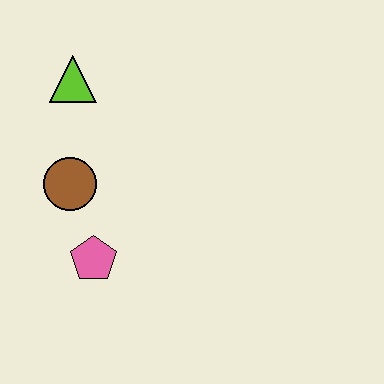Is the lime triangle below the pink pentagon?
No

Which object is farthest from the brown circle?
The lime triangle is farthest from the brown circle.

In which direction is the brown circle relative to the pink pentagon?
The brown circle is above the pink pentagon.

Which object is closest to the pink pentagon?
The brown circle is closest to the pink pentagon.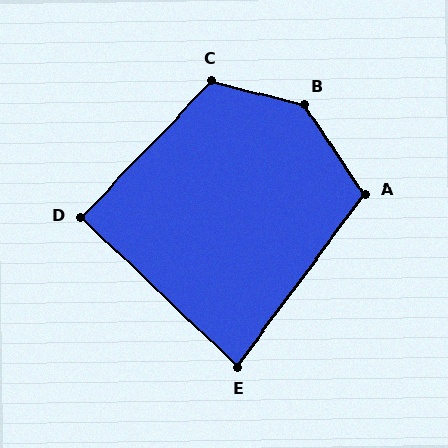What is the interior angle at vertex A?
Approximately 110 degrees (obtuse).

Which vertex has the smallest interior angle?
E, at approximately 83 degrees.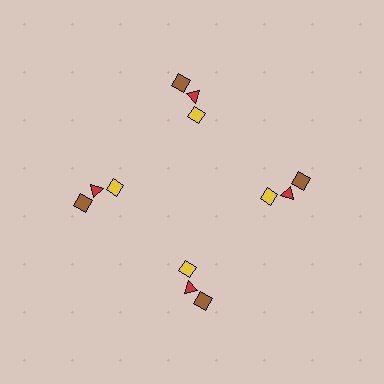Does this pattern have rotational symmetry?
Yes, this pattern has 4-fold rotational symmetry. It looks the same after rotating 90 degrees around the center.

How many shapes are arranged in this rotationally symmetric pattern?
There are 12 shapes, arranged in 4 groups of 3.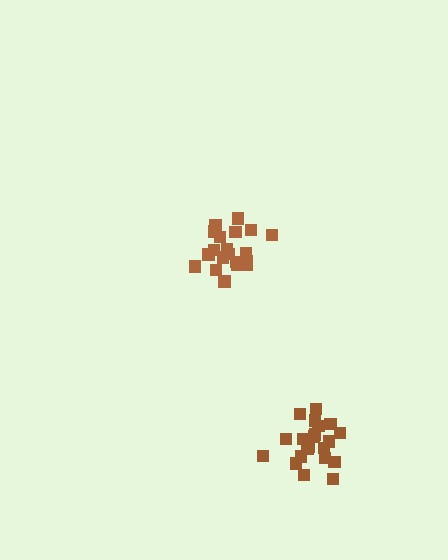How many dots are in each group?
Group 1: 20 dots, Group 2: 21 dots (41 total).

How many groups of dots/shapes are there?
There are 2 groups.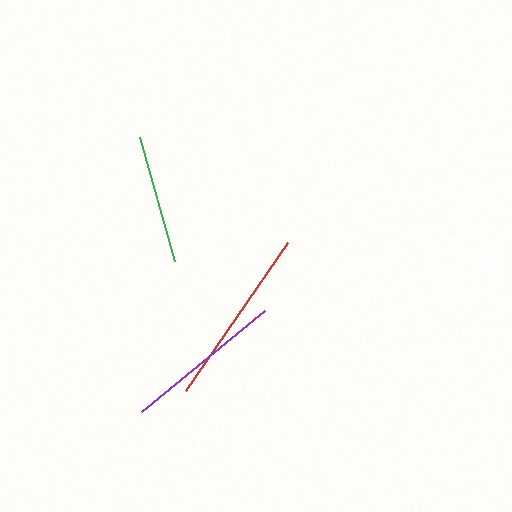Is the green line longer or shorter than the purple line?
The purple line is longer than the green line.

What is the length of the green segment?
The green segment is approximately 129 pixels long.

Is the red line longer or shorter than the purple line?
The red line is longer than the purple line.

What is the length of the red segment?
The red segment is approximately 180 pixels long.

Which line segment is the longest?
The red line is the longest at approximately 180 pixels.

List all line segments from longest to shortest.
From longest to shortest: red, purple, green.